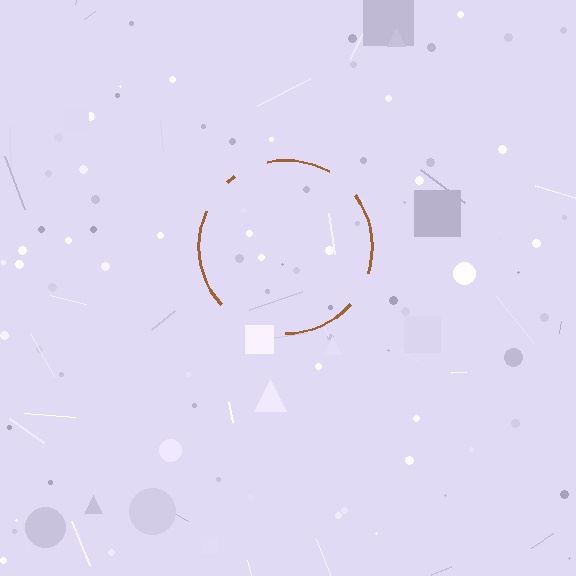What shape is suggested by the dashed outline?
The dashed outline suggests a circle.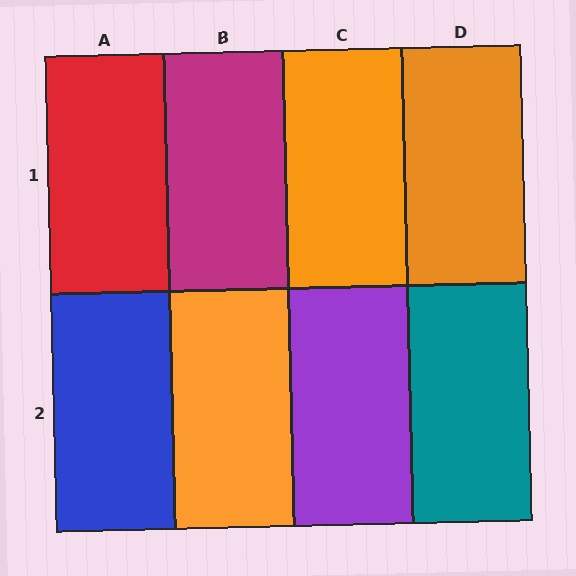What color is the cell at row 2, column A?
Blue.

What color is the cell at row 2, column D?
Teal.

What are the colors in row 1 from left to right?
Red, magenta, orange, orange.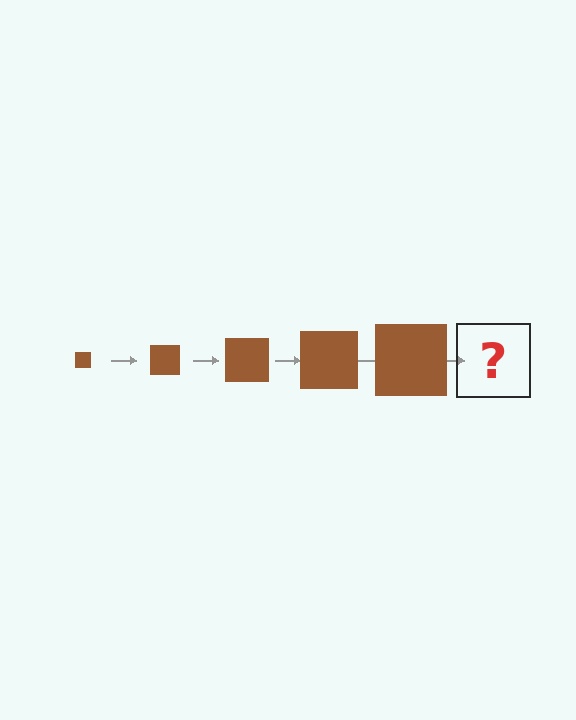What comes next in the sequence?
The next element should be a brown square, larger than the previous one.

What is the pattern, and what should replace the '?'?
The pattern is that the square gets progressively larger each step. The '?' should be a brown square, larger than the previous one.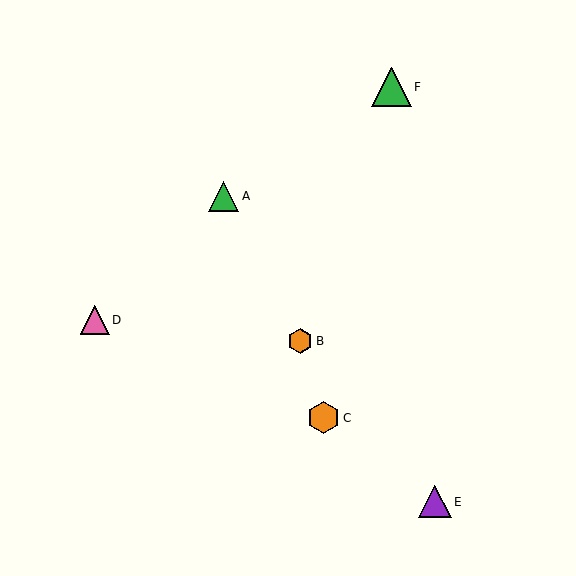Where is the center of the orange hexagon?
The center of the orange hexagon is at (300, 341).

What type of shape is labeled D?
Shape D is a pink triangle.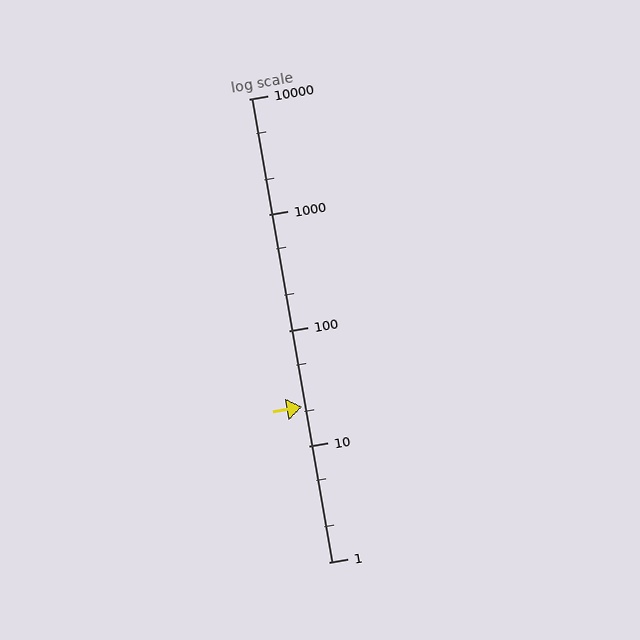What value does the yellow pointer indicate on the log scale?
The pointer indicates approximately 22.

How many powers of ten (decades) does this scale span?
The scale spans 4 decades, from 1 to 10000.